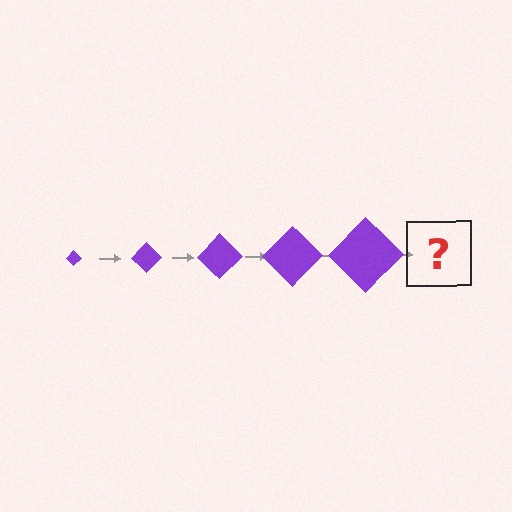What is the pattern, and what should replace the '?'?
The pattern is that the diamond gets progressively larger each step. The '?' should be a purple diamond, larger than the previous one.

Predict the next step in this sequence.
The next step is a purple diamond, larger than the previous one.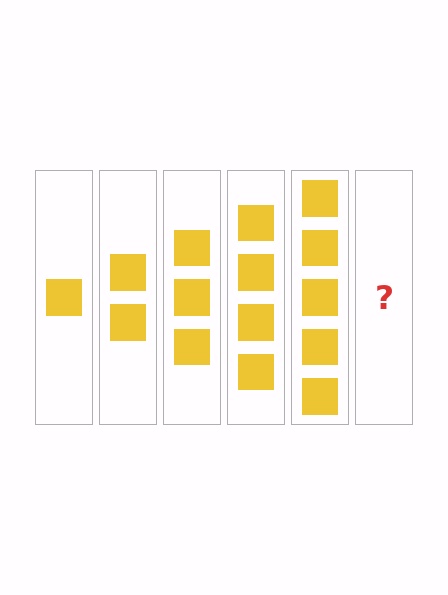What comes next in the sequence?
The next element should be 6 squares.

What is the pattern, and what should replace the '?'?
The pattern is that each step adds one more square. The '?' should be 6 squares.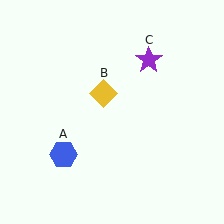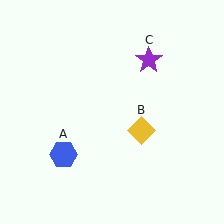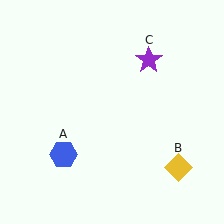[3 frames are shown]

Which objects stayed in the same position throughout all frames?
Blue hexagon (object A) and purple star (object C) remained stationary.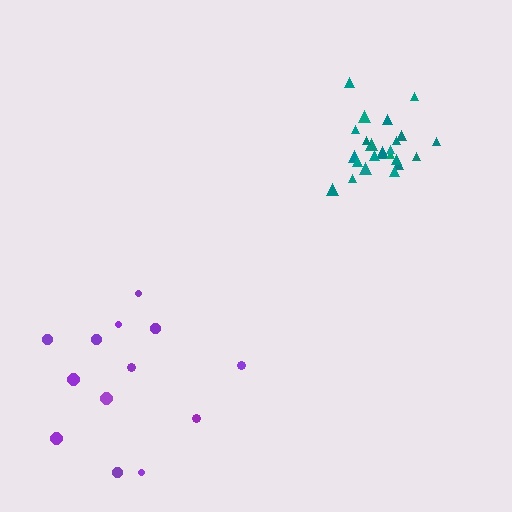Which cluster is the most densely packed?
Teal.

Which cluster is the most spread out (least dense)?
Purple.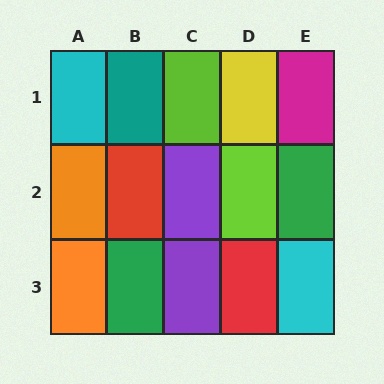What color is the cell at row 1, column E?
Magenta.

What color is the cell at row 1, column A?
Cyan.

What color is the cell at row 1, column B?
Teal.